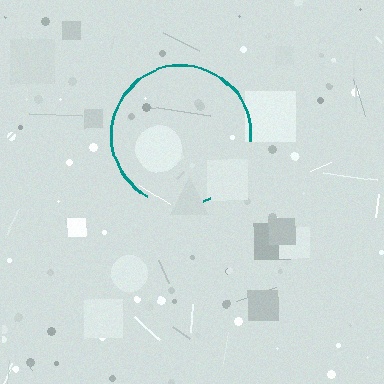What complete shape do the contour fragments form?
The contour fragments form a circle.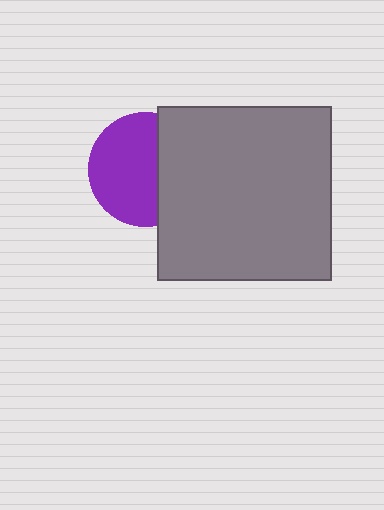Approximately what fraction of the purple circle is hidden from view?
Roughly 37% of the purple circle is hidden behind the gray square.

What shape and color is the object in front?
The object in front is a gray square.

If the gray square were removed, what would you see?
You would see the complete purple circle.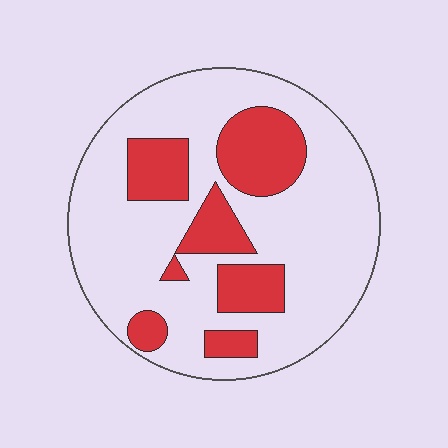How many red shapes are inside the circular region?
7.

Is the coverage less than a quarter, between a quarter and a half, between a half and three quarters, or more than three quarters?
Between a quarter and a half.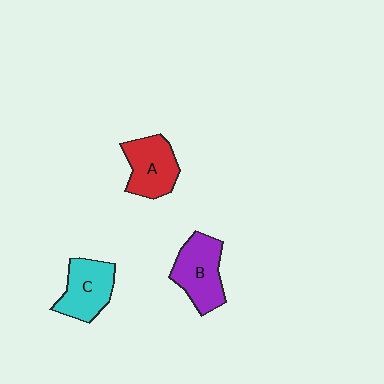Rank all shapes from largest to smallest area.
From largest to smallest: B (purple), C (cyan), A (red).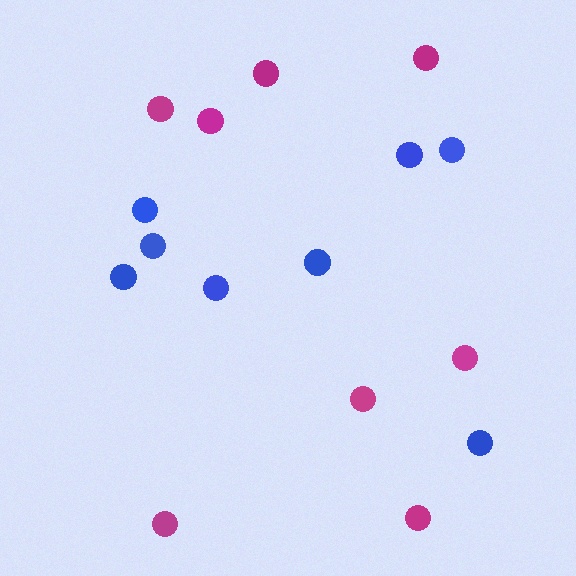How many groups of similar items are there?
There are 2 groups: one group of magenta circles (8) and one group of blue circles (8).